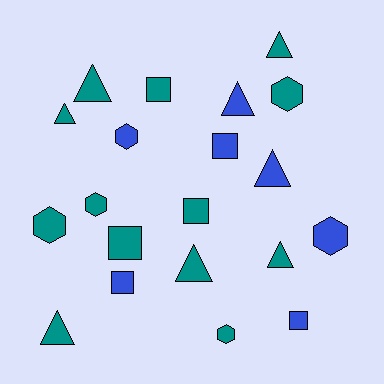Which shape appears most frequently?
Triangle, with 8 objects.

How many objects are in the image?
There are 20 objects.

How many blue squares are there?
There are 3 blue squares.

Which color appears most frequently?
Teal, with 13 objects.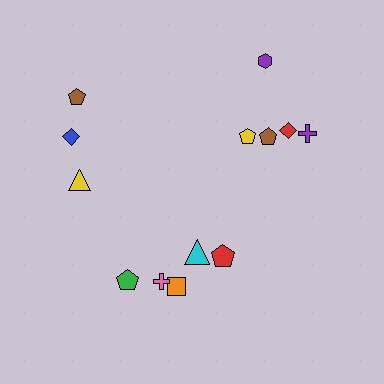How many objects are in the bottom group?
There are 5 objects.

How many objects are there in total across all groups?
There are 13 objects.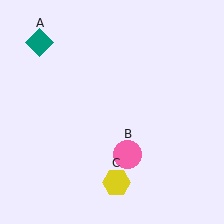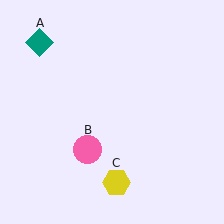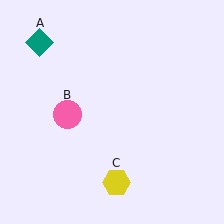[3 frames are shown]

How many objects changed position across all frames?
1 object changed position: pink circle (object B).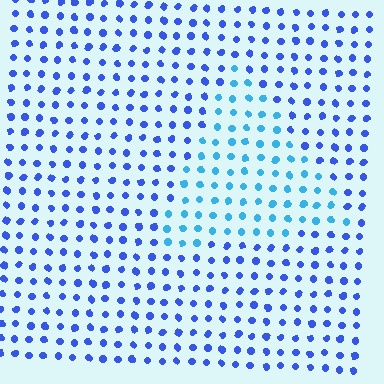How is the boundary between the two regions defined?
The boundary is defined purely by a slight shift in hue (about 32 degrees). Spacing, size, and orientation are identical on both sides.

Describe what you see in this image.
The image is filled with small blue elements in a uniform arrangement. A triangle-shaped region is visible where the elements are tinted to a slightly different hue, forming a subtle color boundary.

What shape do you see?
I see a triangle.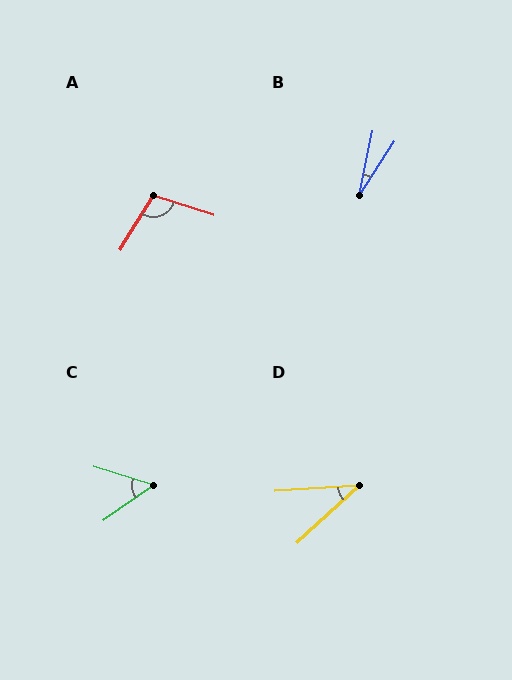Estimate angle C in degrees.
Approximately 52 degrees.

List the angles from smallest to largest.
B (22°), D (38°), C (52°), A (104°).